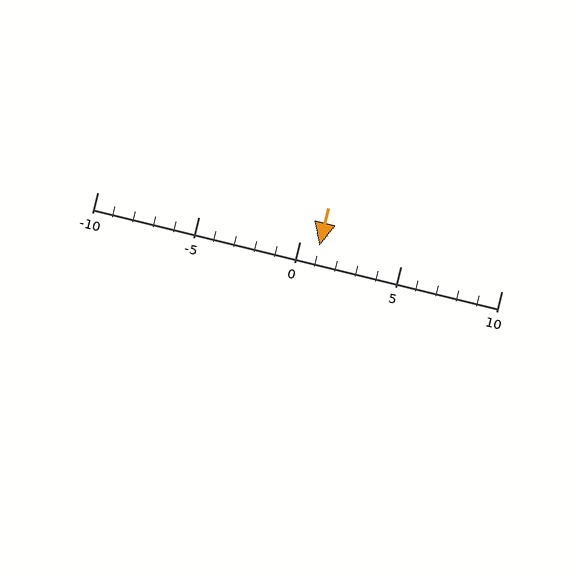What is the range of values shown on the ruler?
The ruler shows values from -10 to 10.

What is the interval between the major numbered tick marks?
The major tick marks are spaced 5 units apart.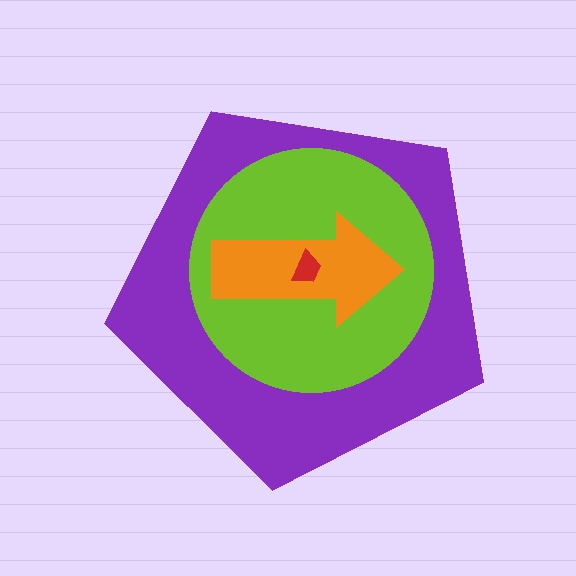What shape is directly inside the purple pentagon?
The lime circle.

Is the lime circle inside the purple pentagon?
Yes.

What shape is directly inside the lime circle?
The orange arrow.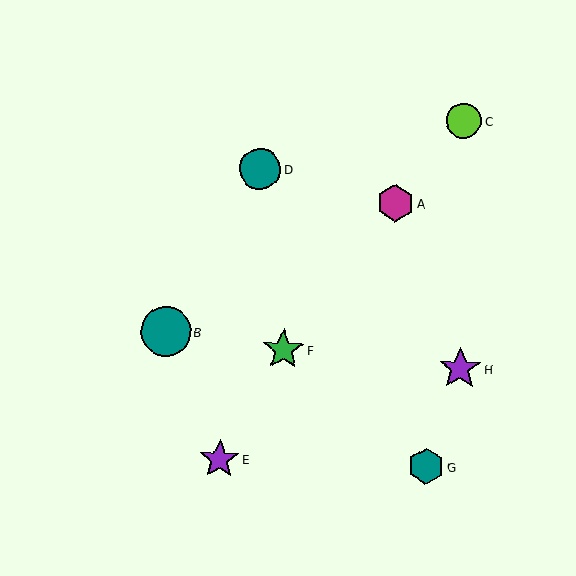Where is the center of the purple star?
The center of the purple star is at (460, 369).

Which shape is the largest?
The teal circle (labeled B) is the largest.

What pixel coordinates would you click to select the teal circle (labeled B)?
Click at (166, 332) to select the teal circle B.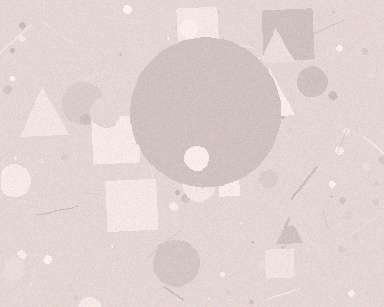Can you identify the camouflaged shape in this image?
The camouflaged shape is a circle.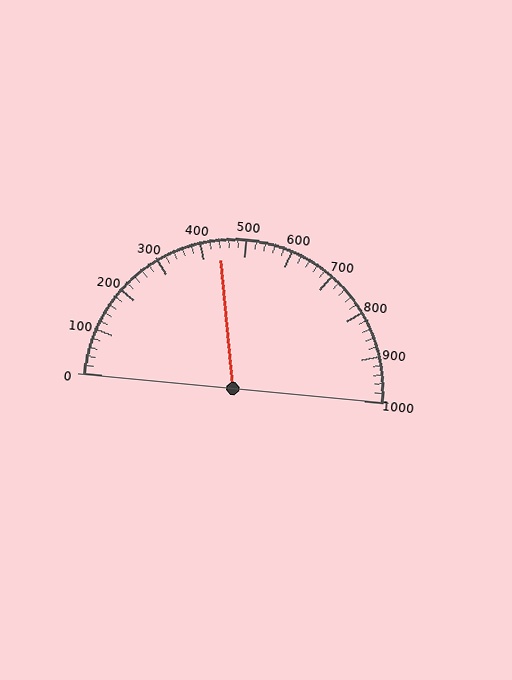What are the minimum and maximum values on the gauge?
The gauge ranges from 0 to 1000.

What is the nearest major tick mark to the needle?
The nearest major tick mark is 400.